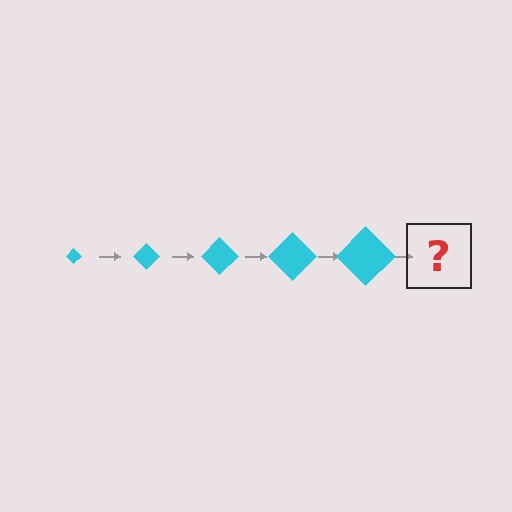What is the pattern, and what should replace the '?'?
The pattern is that the diamond gets progressively larger each step. The '?' should be a cyan diamond, larger than the previous one.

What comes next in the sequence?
The next element should be a cyan diamond, larger than the previous one.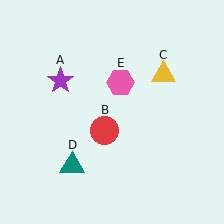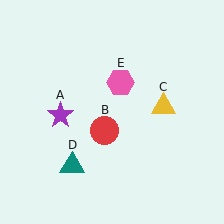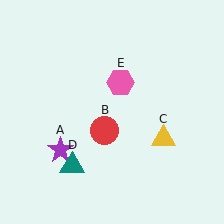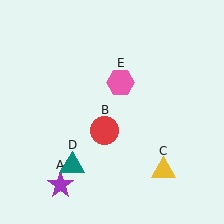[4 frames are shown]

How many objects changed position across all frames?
2 objects changed position: purple star (object A), yellow triangle (object C).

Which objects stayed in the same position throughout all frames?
Red circle (object B) and teal triangle (object D) and pink hexagon (object E) remained stationary.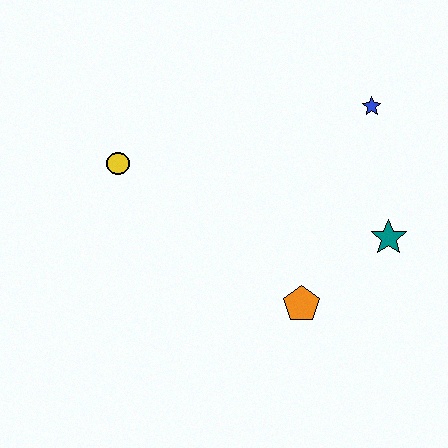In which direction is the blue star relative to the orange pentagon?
The blue star is above the orange pentagon.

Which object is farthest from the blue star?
The yellow circle is farthest from the blue star.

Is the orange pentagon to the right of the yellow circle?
Yes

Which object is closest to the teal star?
The orange pentagon is closest to the teal star.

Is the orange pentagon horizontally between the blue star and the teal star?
No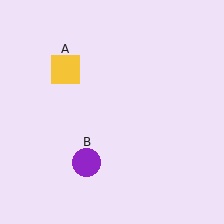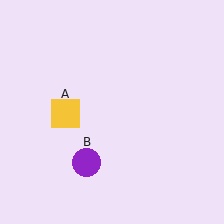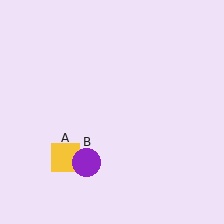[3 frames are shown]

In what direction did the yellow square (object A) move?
The yellow square (object A) moved down.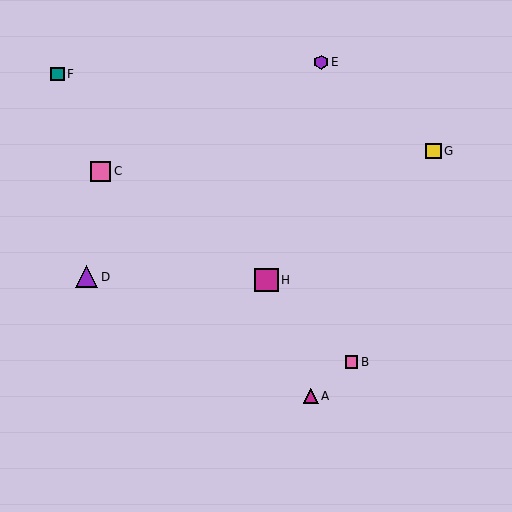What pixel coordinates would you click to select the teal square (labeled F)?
Click at (57, 74) to select the teal square F.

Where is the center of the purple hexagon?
The center of the purple hexagon is at (321, 62).